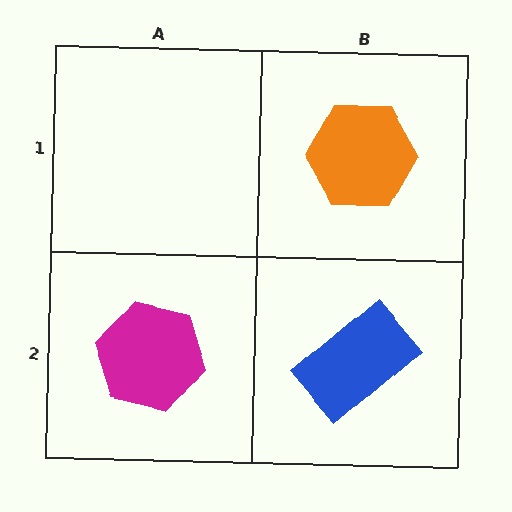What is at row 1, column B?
An orange hexagon.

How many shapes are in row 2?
2 shapes.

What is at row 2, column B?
A blue rectangle.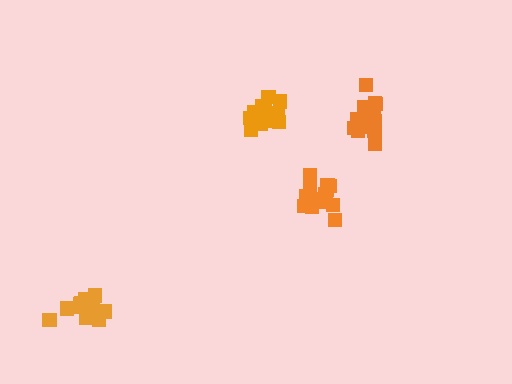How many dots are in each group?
Group 1: 17 dots, Group 2: 18 dots, Group 3: 17 dots, Group 4: 13 dots (65 total).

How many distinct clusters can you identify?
There are 4 distinct clusters.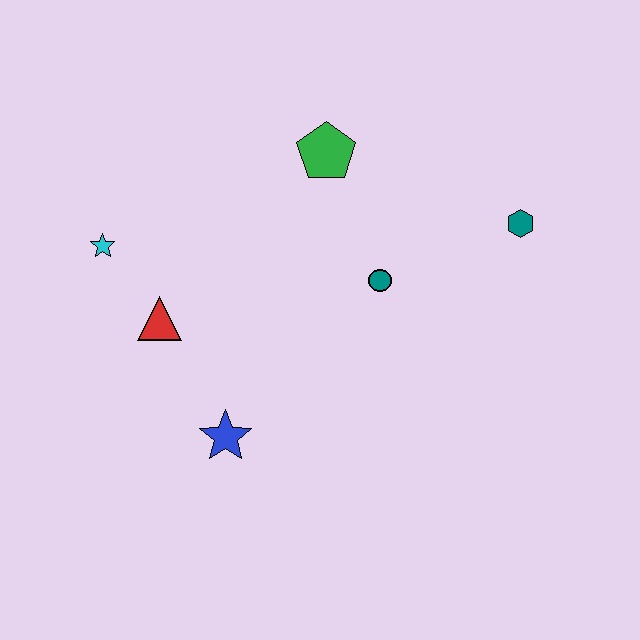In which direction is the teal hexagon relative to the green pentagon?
The teal hexagon is to the right of the green pentagon.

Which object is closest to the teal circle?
The green pentagon is closest to the teal circle.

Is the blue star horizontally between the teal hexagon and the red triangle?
Yes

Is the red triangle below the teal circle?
Yes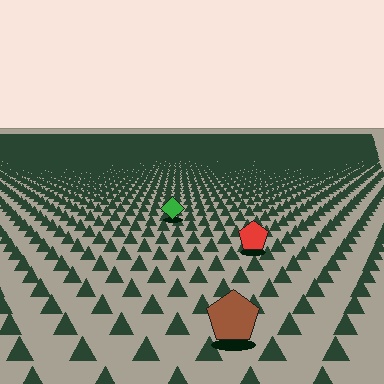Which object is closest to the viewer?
The brown pentagon is closest. The texture marks near it are larger and more spread out.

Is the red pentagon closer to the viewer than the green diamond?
Yes. The red pentagon is closer — you can tell from the texture gradient: the ground texture is coarser near it.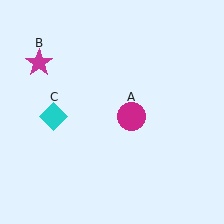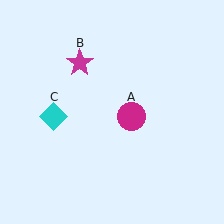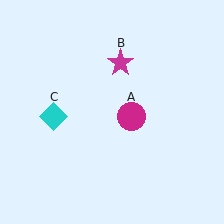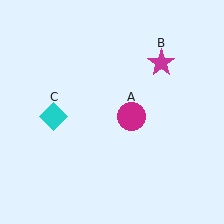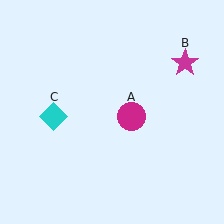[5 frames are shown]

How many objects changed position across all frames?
1 object changed position: magenta star (object B).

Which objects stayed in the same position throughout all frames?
Magenta circle (object A) and cyan diamond (object C) remained stationary.